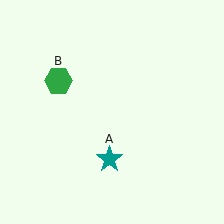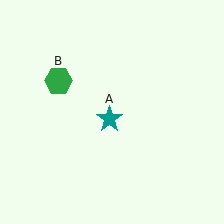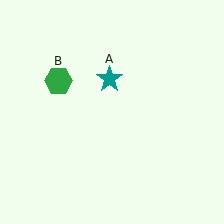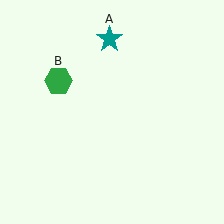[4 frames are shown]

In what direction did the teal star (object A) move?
The teal star (object A) moved up.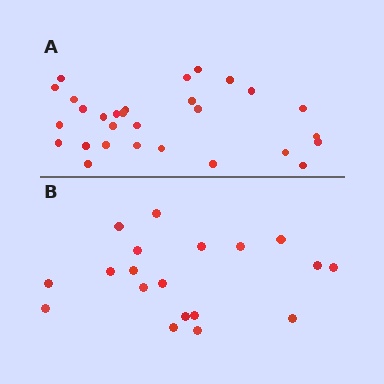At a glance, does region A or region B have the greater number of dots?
Region A (the top region) has more dots.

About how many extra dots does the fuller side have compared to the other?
Region A has roughly 10 or so more dots than region B.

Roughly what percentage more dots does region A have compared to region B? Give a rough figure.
About 55% more.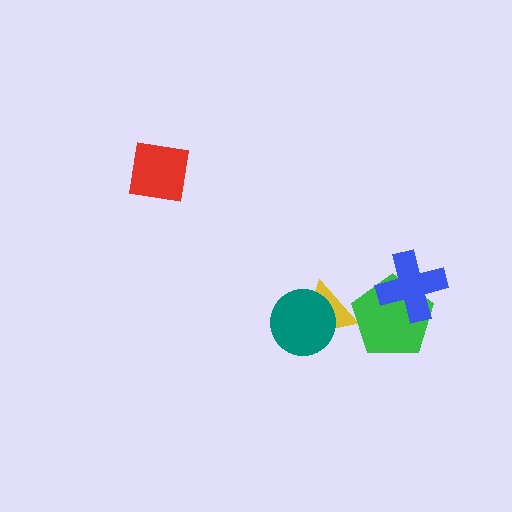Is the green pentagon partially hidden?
Yes, it is partially covered by another shape.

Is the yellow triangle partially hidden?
Yes, it is partially covered by another shape.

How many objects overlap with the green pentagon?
2 objects overlap with the green pentagon.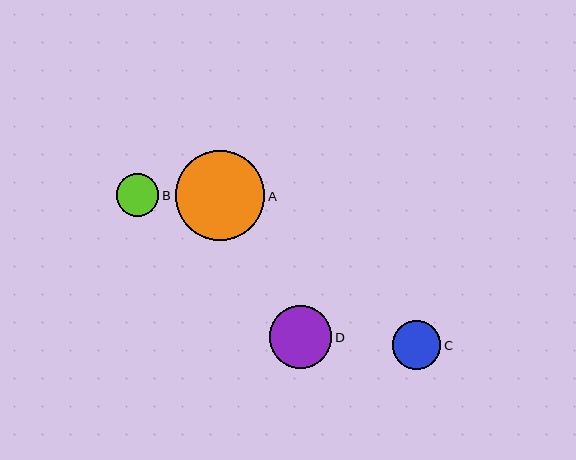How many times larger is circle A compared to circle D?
Circle A is approximately 1.4 times the size of circle D.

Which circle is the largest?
Circle A is the largest with a size of approximately 90 pixels.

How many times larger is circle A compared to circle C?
Circle A is approximately 1.8 times the size of circle C.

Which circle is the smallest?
Circle B is the smallest with a size of approximately 42 pixels.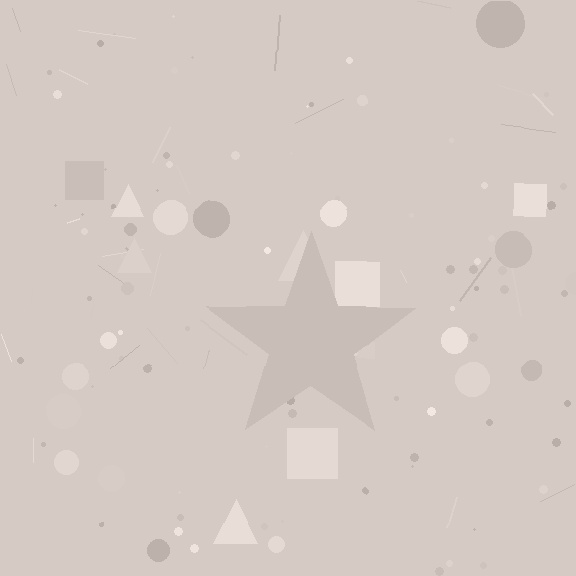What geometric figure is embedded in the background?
A star is embedded in the background.